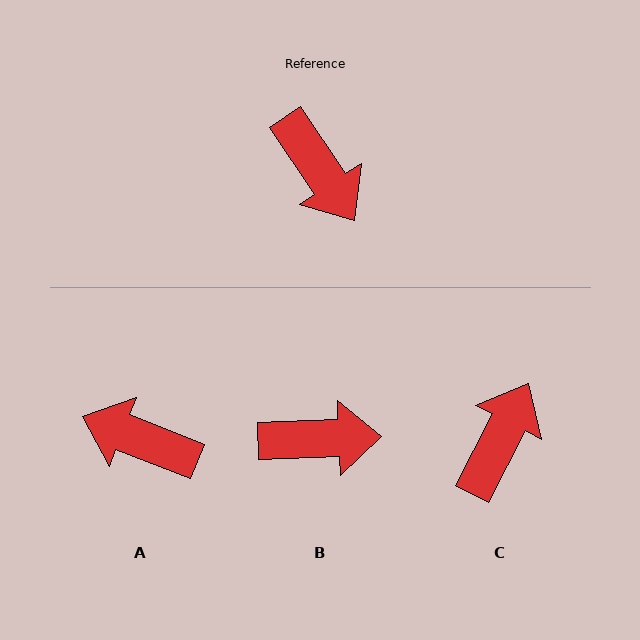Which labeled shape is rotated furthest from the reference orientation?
A, about 145 degrees away.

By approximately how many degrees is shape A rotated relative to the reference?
Approximately 145 degrees clockwise.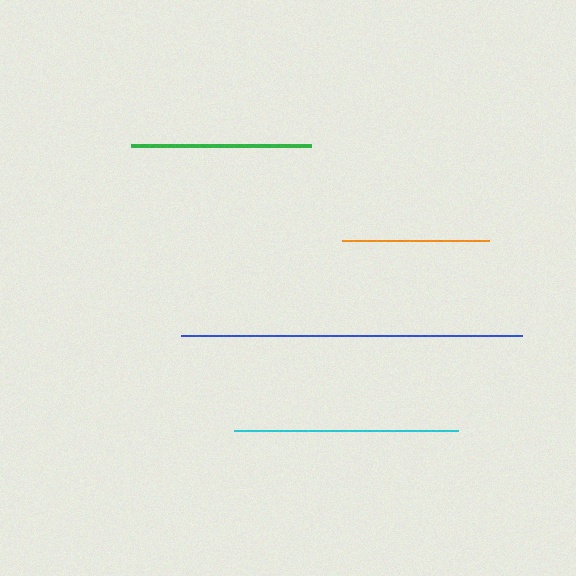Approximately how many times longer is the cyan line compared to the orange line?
The cyan line is approximately 1.5 times the length of the orange line.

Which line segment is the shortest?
The orange line is the shortest at approximately 147 pixels.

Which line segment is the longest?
The blue line is the longest at approximately 342 pixels.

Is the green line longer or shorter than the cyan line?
The cyan line is longer than the green line.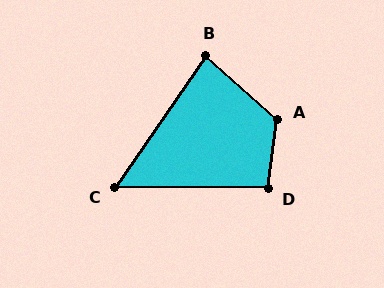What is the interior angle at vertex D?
Approximately 97 degrees (obtuse).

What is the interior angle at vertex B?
Approximately 83 degrees (acute).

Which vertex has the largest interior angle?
A, at approximately 124 degrees.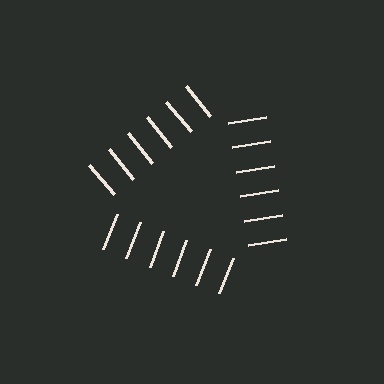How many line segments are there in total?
18 — 6 along each of the 3 edges.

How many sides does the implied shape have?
3 sides — the line-ends trace a triangle.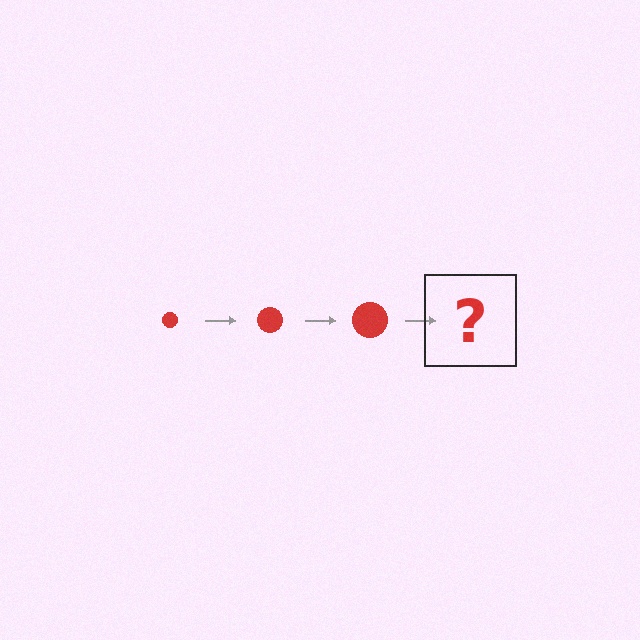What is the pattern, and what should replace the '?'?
The pattern is that the circle gets progressively larger each step. The '?' should be a red circle, larger than the previous one.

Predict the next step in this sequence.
The next step is a red circle, larger than the previous one.